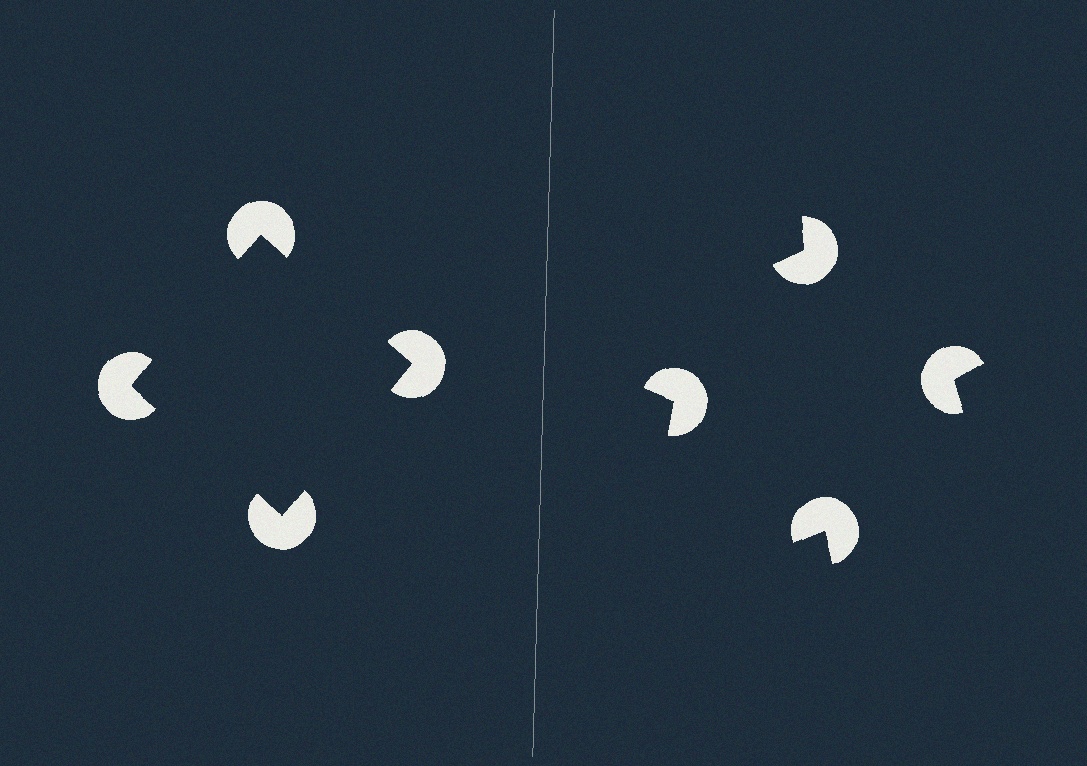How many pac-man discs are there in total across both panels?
8 — 4 on each side.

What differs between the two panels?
The pac-man discs are positioned identically on both sides; only the wedge orientations differ. On the left they align to a square; on the right they are misaligned.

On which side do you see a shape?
An illusory square appears on the left side. On the right side the wedge cuts are rotated, so no coherent shape forms.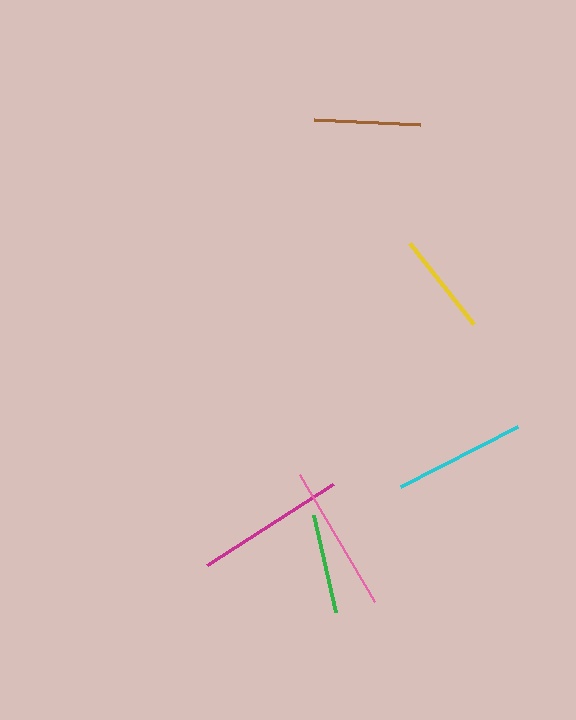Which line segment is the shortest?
The green line is the shortest at approximately 99 pixels.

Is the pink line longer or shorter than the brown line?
The pink line is longer than the brown line.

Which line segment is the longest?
The magenta line is the longest at approximately 150 pixels.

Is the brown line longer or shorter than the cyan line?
The cyan line is longer than the brown line.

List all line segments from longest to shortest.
From longest to shortest: magenta, pink, cyan, brown, yellow, green.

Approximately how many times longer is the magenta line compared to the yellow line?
The magenta line is approximately 1.4 times the length of the yellow line.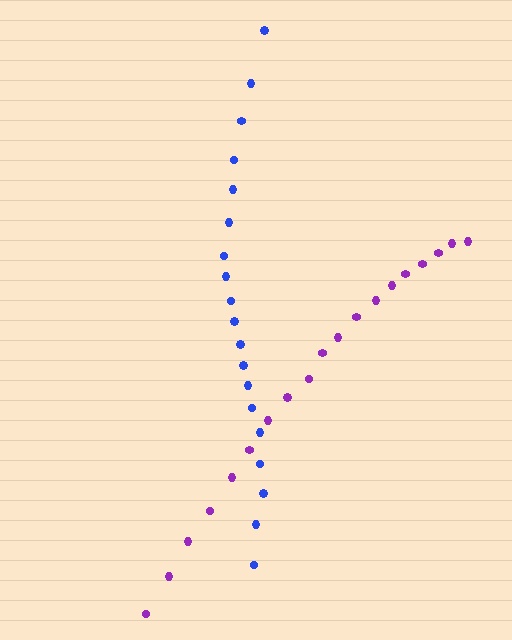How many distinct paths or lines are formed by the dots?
There are 2 distinct paths.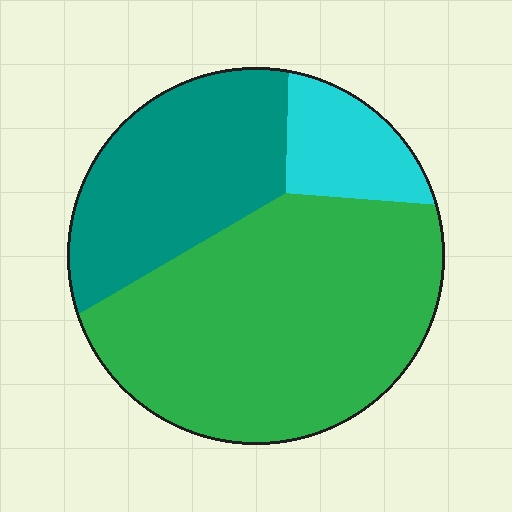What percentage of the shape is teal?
Teal takes up about one third (1/3) of the shape.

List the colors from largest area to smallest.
From largest to smallest: green, teal, cyan.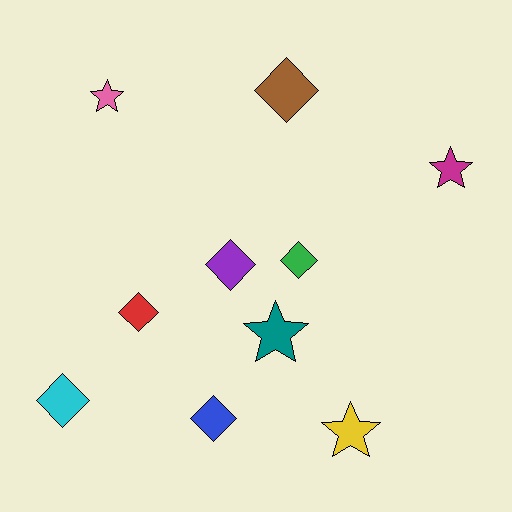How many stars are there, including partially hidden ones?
There are 4 stars.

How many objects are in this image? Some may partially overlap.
There are 10 objects.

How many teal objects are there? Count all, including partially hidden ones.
There is 1 teal object.